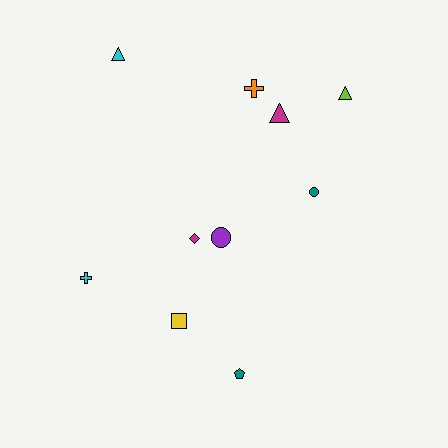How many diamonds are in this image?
There is 1 diamond.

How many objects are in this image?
There are 10 objects.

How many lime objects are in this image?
There is 1 lime object.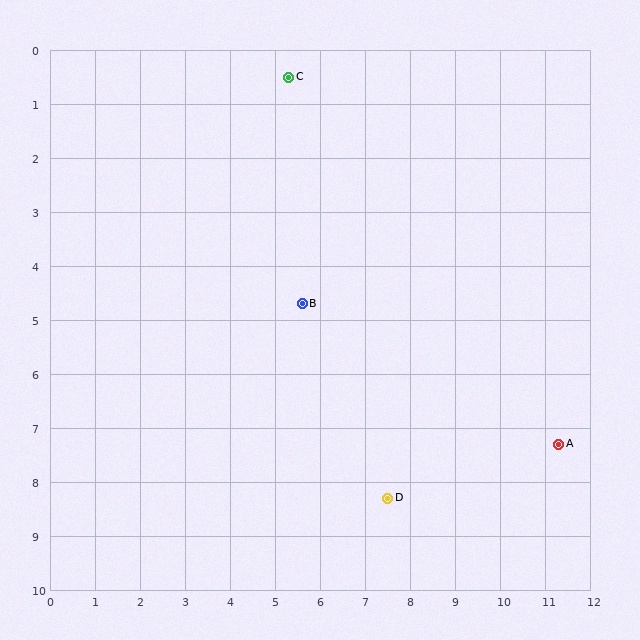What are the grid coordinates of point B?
Point B is at approximately (5.6, 4.7).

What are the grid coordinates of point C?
Point C is at approximately (5.3, 0.5).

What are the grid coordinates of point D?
Point D is at approximately (7.5, 8.3).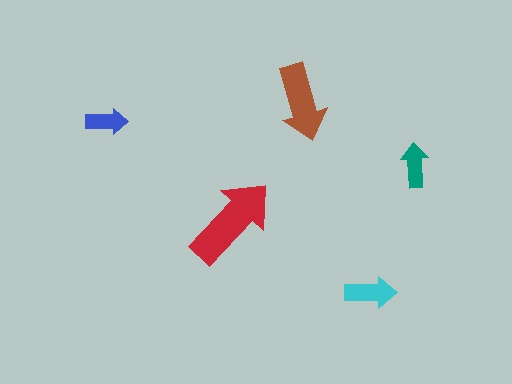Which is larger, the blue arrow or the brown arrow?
The brown one.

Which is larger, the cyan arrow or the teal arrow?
The cyan one.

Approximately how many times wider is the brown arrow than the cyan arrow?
About 1.5 times wider.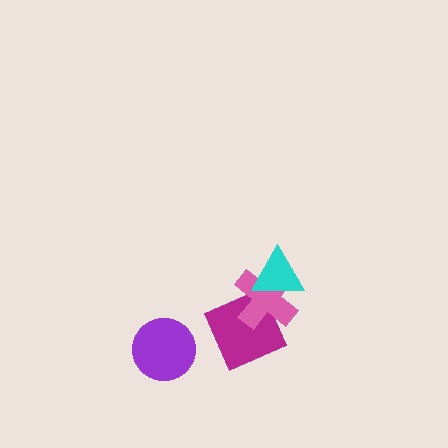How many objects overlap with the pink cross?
2 objects overlap with the pink cross.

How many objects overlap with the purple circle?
0 objects overlap with the purple circle.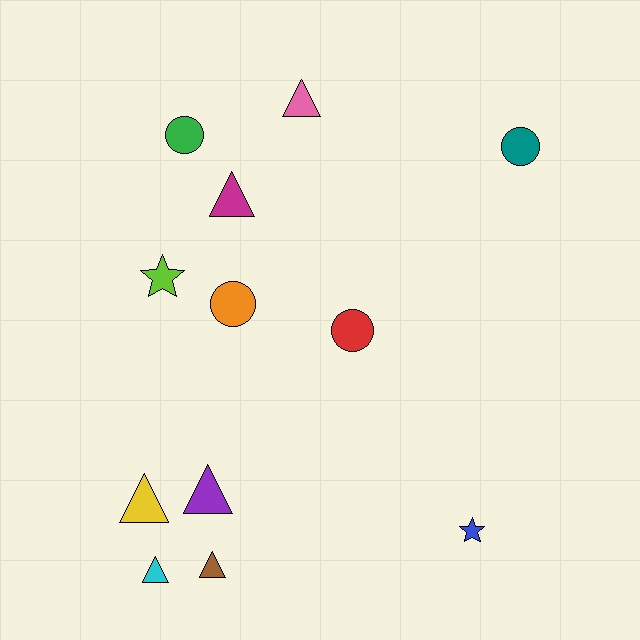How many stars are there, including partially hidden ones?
There are 2 stars.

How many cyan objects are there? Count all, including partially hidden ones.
There is 1 cyan object.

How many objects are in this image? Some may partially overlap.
There are 12 objects.